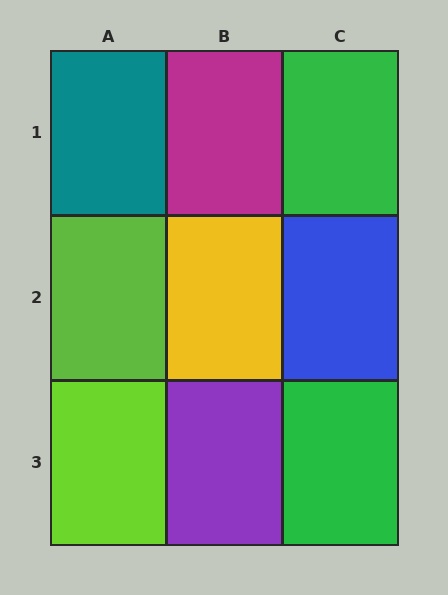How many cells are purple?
1 cell is purple.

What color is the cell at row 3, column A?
Lime.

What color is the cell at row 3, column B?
Purple.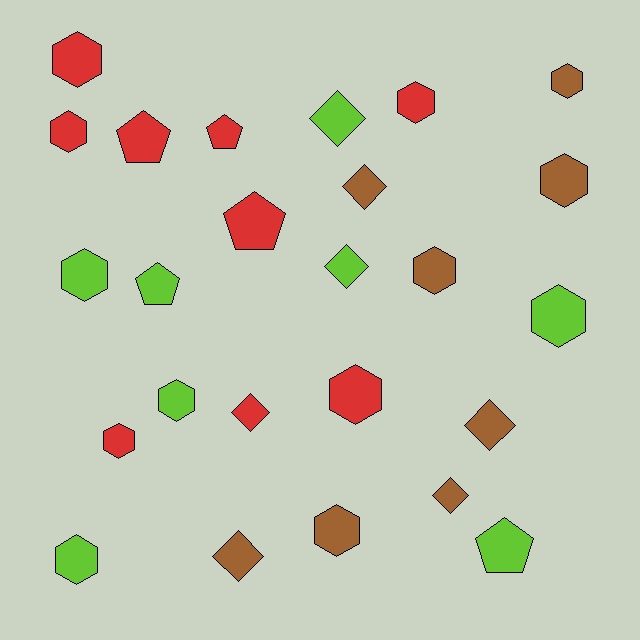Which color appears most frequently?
Red, with 9 objects.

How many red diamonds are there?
There is 1 red diamond.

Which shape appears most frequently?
Hexagon, with 13 objects.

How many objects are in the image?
There are 25 objects.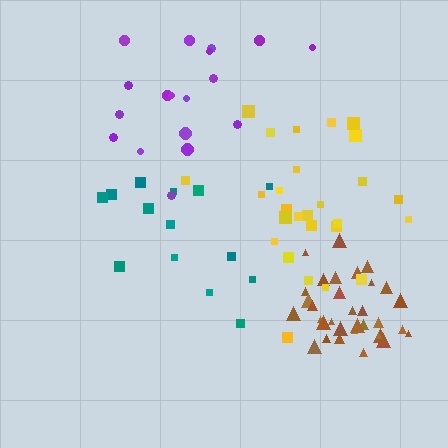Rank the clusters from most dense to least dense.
brown, yellow, purple, teal.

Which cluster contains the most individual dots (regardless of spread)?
Brown (34).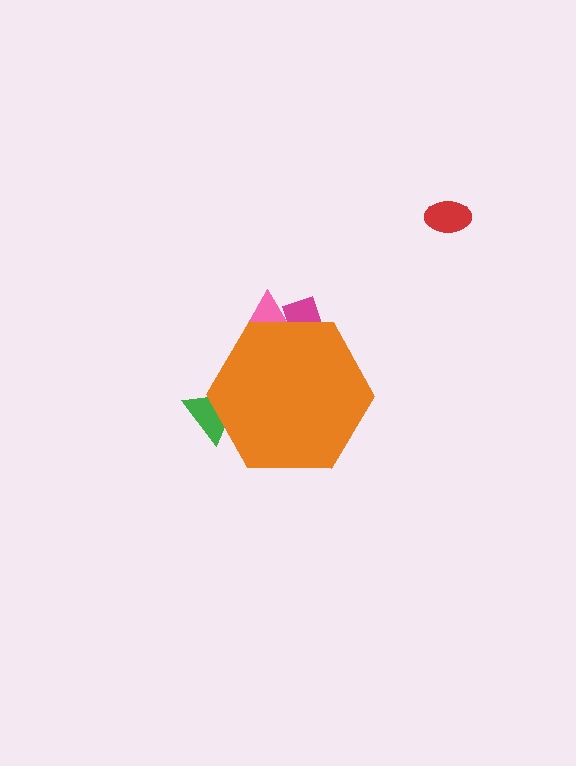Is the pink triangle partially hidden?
Yes, the pink triangle is partially hidden behind the orange hexagon.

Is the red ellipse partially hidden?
No, the red ellipse is fully visible.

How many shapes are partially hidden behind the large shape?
3 shapes are partially hidden.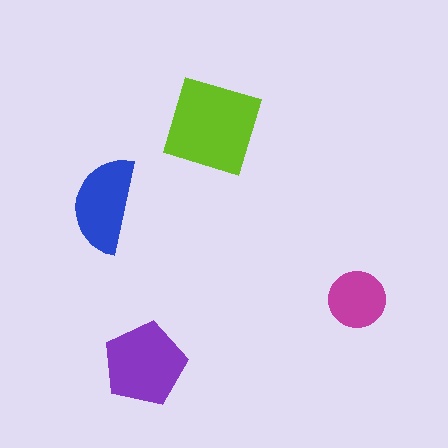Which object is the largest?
The lime square.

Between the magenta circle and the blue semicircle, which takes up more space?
The blue semicircle.